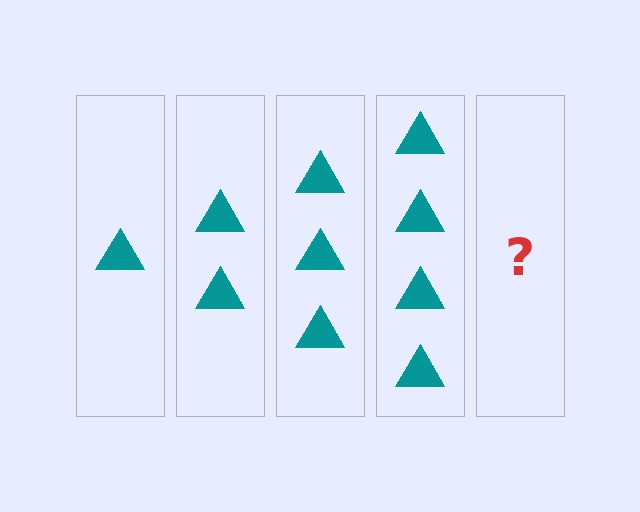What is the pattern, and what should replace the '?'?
The pattern is that each step adds one more triangle. The '?' should be 5 triangles.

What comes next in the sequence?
The next element should be 5 triangles.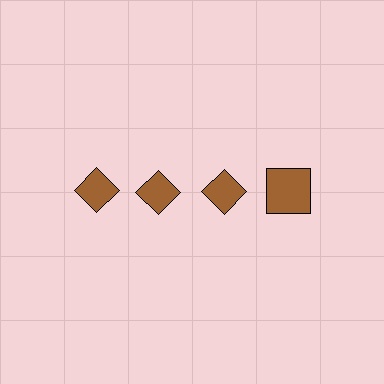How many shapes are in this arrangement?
There are 4 shapes arranged in a grid pattern.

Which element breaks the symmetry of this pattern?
The brown square in the top row, second from right column breaks the symmetry. All other shapes are brown diamonds.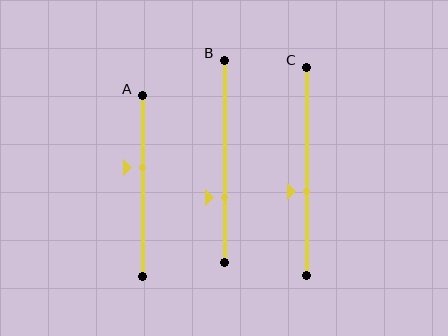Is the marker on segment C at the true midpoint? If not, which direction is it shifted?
No, the marker on segment C is shifted downward by about 10% of the segment length.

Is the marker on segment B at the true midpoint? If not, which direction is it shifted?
No, the marker on segment B is shifted downward by about 18% of the segment length.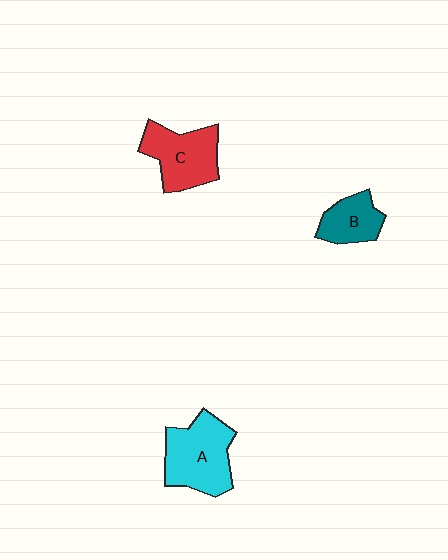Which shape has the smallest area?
Shape B (teal).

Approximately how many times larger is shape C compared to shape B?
Approximately 1.5 times.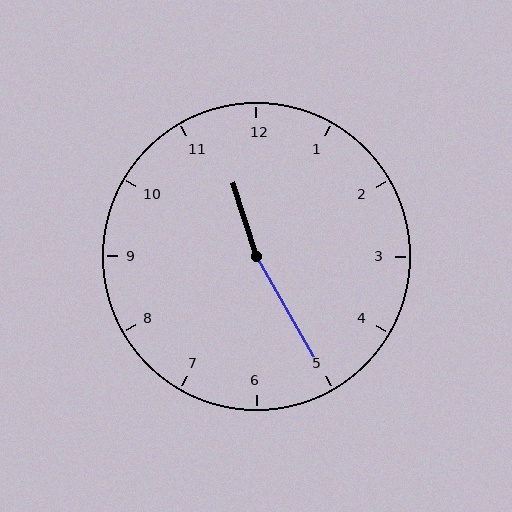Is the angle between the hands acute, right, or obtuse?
It is obtuse.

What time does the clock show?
11:25.